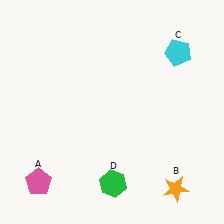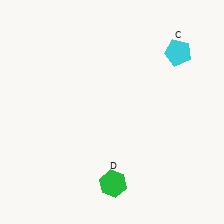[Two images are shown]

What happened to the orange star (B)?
The orange star (B) was removed in Image 2. It was in the bottom-right area of Image 1.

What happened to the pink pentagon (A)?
The pink pentagon (A) was removed in Image 2. It was in the bottom-left area of Image 1.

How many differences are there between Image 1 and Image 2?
There are 2 differences between the two images.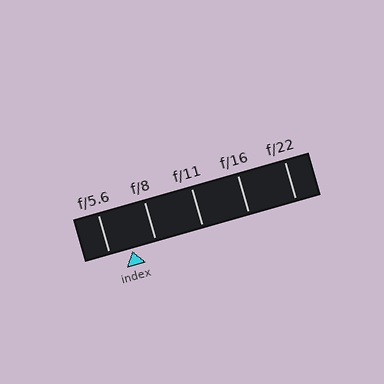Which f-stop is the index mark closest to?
The index mark is closest to f/5.6.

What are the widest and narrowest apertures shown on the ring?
The widest aperture shown is f/5.6 and the narrowest is f/22.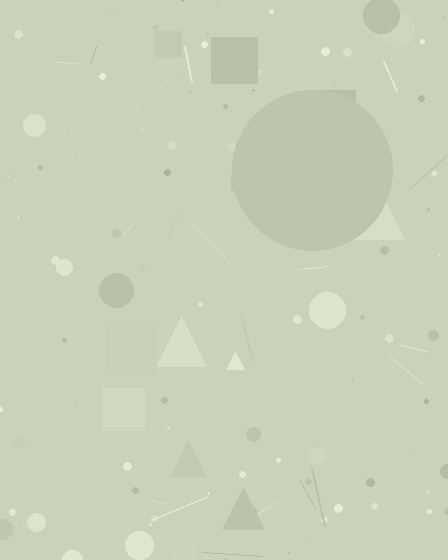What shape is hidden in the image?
A circle is hidden in the image.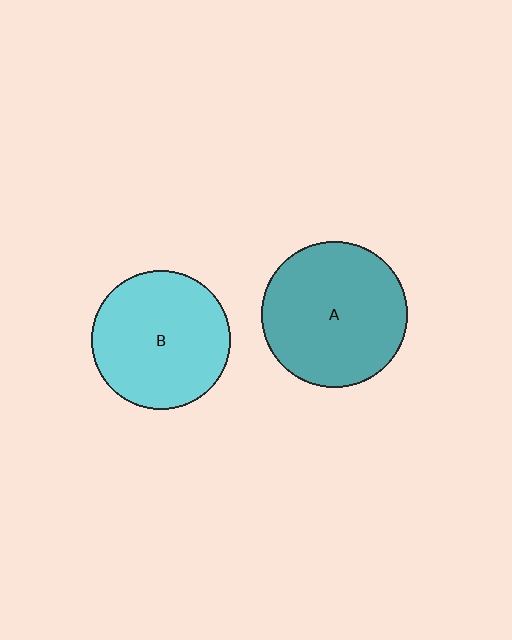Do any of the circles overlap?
No, none of the circles overlap.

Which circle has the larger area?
Circle A (teal).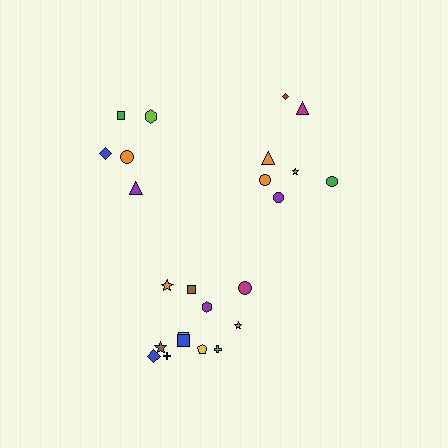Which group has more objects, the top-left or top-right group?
The top-right group.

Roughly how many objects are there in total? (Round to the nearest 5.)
Roughly 25 objects in total.